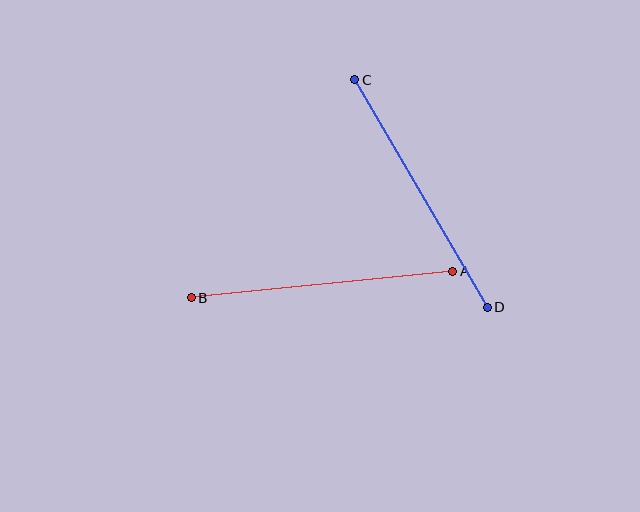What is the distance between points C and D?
The distance is approximately 264 pixels.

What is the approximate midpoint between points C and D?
The midpoint is at approximately (421, 193) pixels.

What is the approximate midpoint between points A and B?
The midpoint is at approximately (322, 285) pixels.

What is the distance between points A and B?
The distance is approximately 263 pixels.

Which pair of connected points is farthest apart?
Points C and D are farthest apart.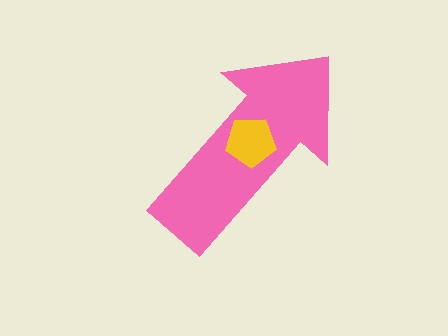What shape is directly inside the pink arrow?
The yellow pentagon.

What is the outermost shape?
The pink arrow.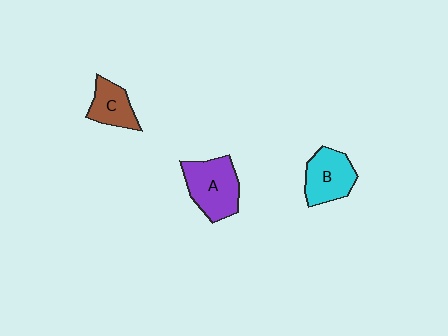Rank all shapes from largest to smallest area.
From largest to smallest: A (purple), B (cyan), C (brown).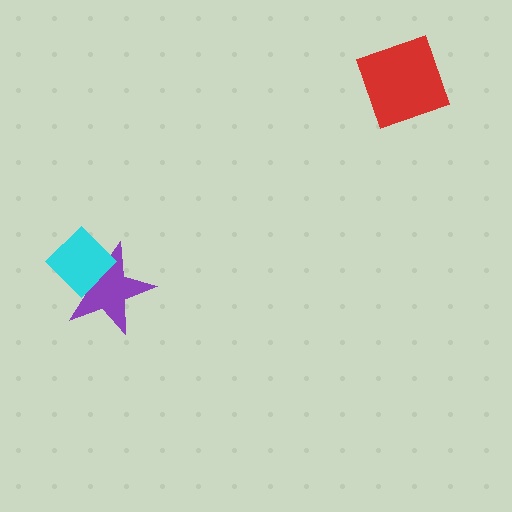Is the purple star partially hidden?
Yes, it is partially covered by another shape.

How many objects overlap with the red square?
0 objects overlap with the red square.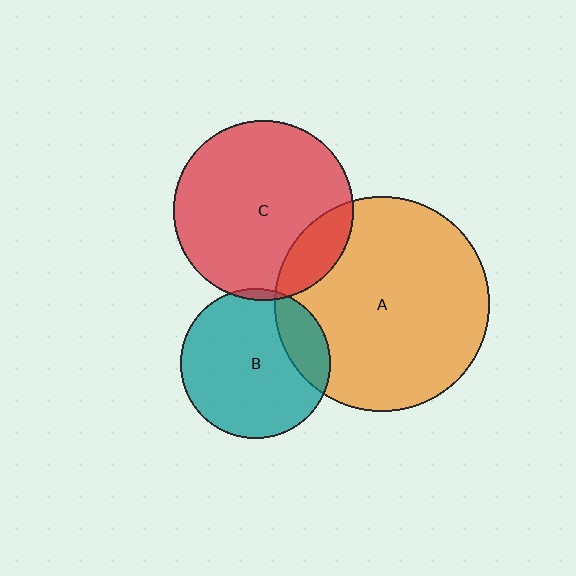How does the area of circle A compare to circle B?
Approximately 2.1 times.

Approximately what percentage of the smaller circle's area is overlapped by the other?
Approximately 5%.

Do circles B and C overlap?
Yes.